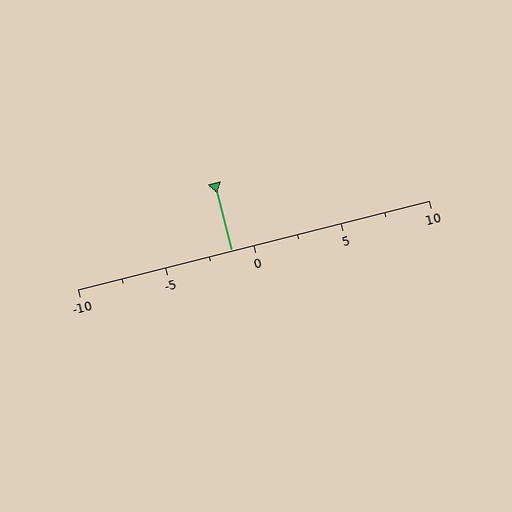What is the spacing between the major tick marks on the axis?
The major ticks are spaced 5 apart.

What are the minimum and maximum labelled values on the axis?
The axis runs from -10 to 10.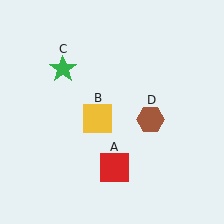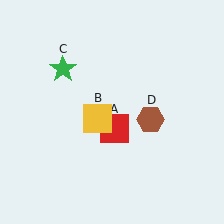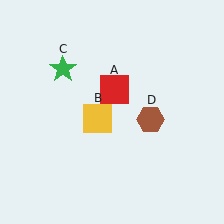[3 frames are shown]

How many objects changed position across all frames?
1 object changed position: red square (object A).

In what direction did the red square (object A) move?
The red square (object A) moved up.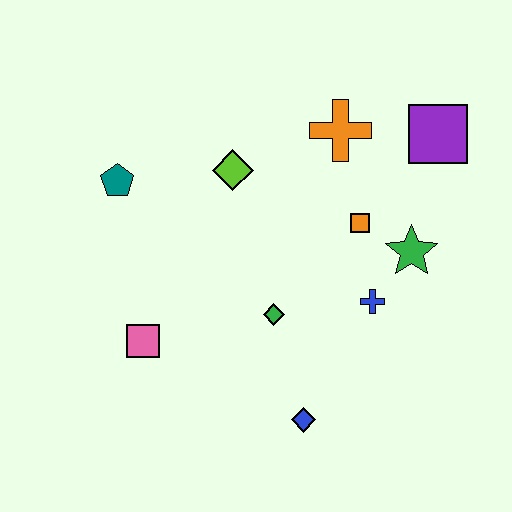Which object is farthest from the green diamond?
The purple square is farthest from the green diamond.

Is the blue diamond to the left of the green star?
Yes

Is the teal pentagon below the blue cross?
No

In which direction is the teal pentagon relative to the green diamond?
The teal pentagon is to the left of the green diamond.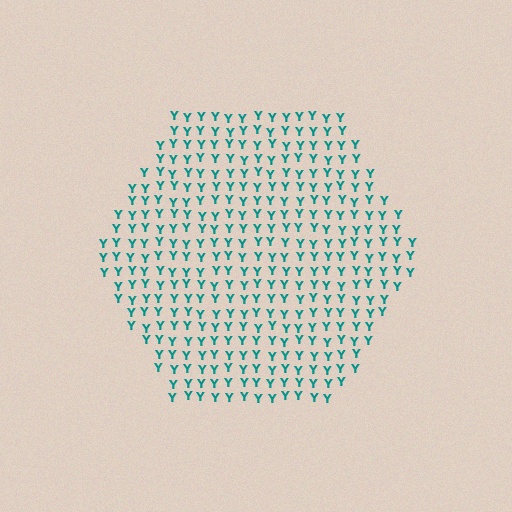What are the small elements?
The small elements are letter Y's.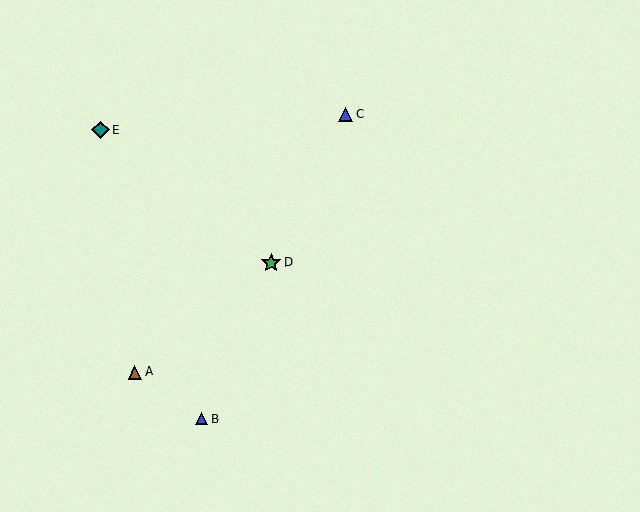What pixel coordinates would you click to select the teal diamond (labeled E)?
Click at (101, 130) to select the teal diamond E.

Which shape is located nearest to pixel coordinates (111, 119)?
The teal diamond (labeled E) at (101, 130) is nearest to that location.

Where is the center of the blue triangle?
The center of the blue triangle is at (202, 418).